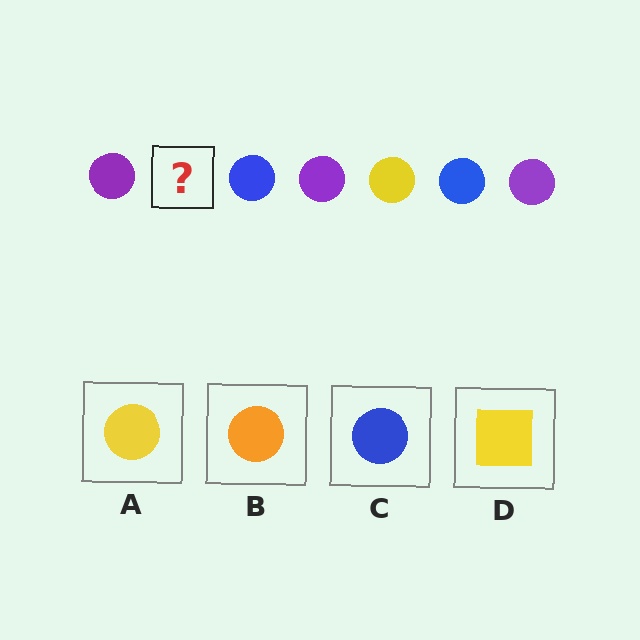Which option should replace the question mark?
Option A.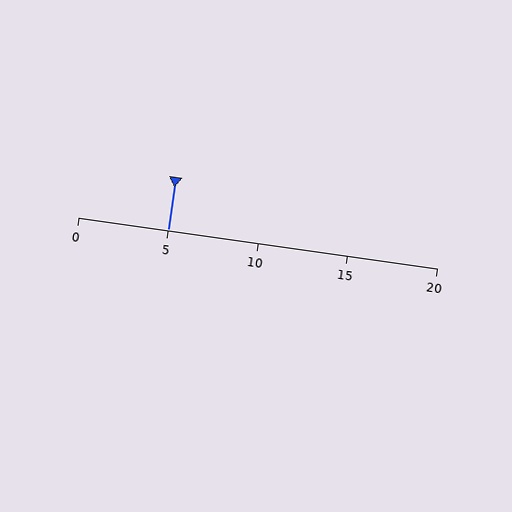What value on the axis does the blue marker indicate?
The marker indicates approximately 5.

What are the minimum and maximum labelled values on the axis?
The axis runs from 0 to 20.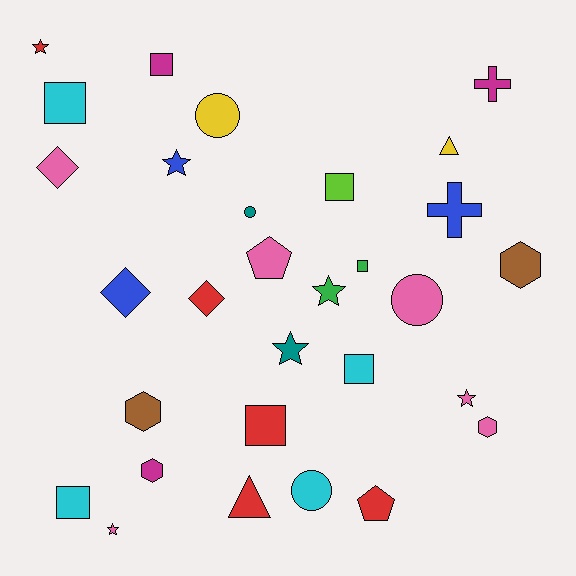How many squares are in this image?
There are 7 squares.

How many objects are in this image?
There are 30 objects.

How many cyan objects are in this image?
There are 4 cyan objects.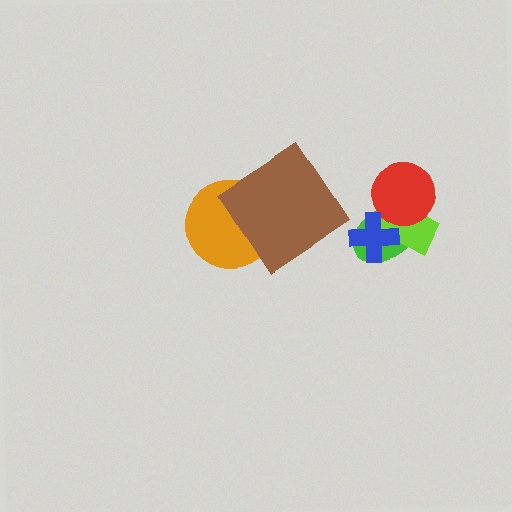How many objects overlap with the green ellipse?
3 objects overlap with the green ellipse.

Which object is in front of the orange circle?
The brown diamond is in front of the orange circle.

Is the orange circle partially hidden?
Yes, it is partially covered by another shape.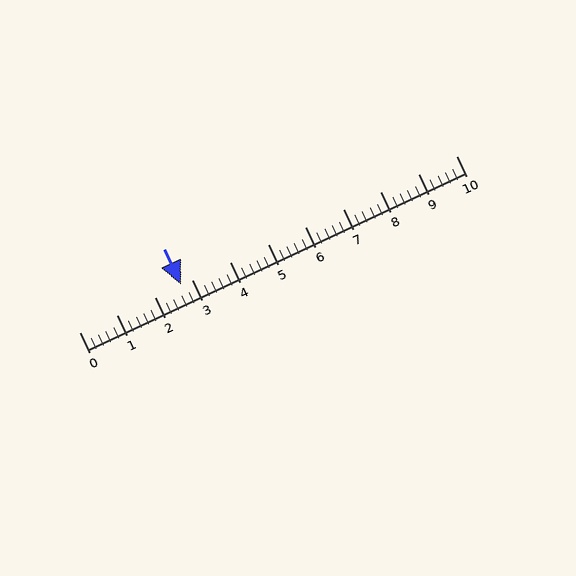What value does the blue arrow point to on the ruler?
The blue arrow points to approximately 2.7.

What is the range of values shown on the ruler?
The ruler shows values from 0 to 10.